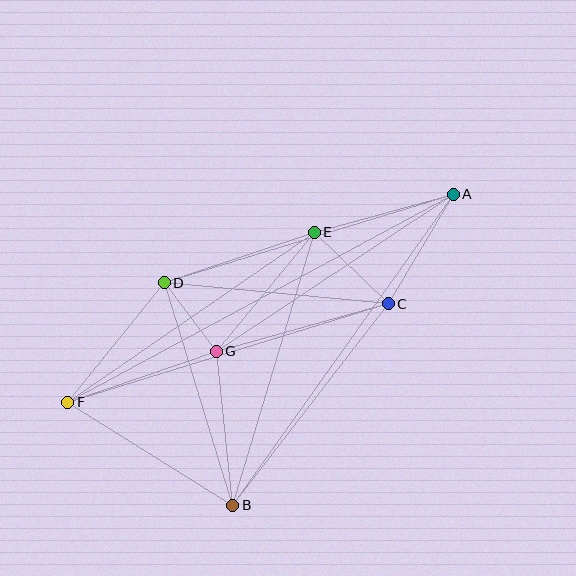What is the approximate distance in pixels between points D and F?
The distance between D and F is approximately 153 pixels.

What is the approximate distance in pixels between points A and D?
The distance between A and D is approximately 302 pixels.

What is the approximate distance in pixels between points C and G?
The distance between C and G is approximately 179 pixels.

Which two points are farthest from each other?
Points A and F are farthest from each other.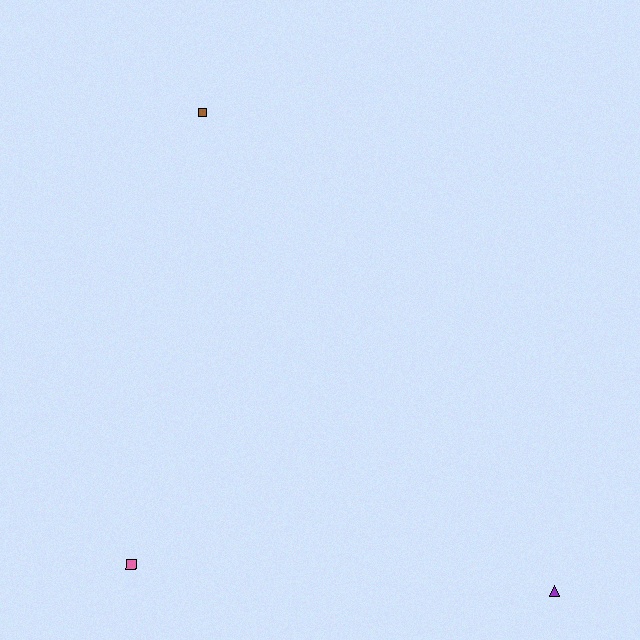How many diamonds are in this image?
There are no diamonds.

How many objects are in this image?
There are 3 objects.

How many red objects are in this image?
There are no red objects.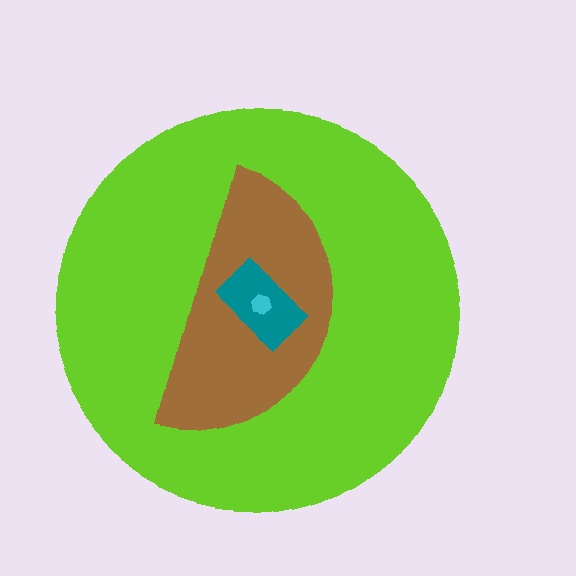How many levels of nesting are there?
4.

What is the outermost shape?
The lime circle.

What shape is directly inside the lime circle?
The brown semicircle.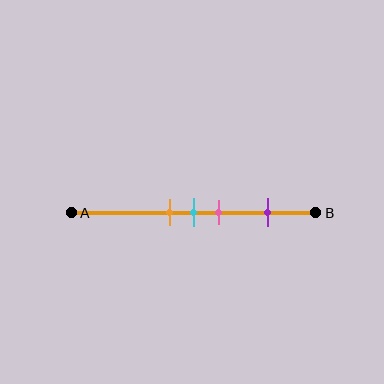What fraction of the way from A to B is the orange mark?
The orange mark is approximately 40% (0.4) of the way from A to B.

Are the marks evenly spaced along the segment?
No, the marks are not evenly spaced.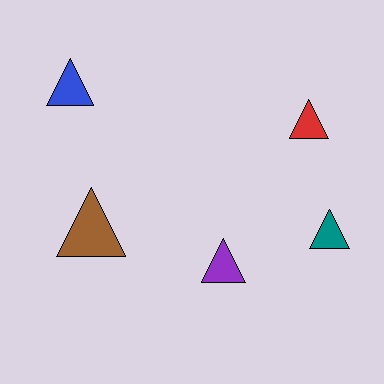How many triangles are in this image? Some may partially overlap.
There are 5 triangles.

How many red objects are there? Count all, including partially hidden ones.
There is 1 red object.